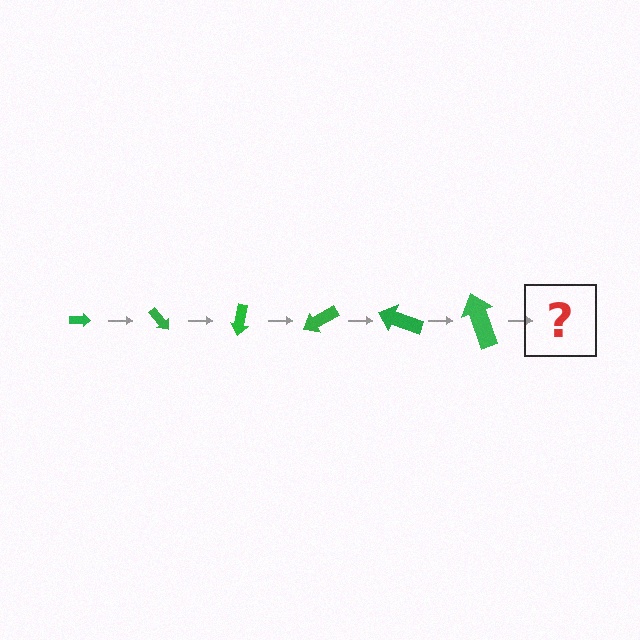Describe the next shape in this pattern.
It should be an arrow, larger than the previous one and rotated 300 degrees from the start.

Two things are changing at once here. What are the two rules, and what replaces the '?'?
The two rules are that the arrow grows larger each step and it rotates 50 degrees each step. The '?' should be an arrow, larger than the previous one and rotated 300 degrees from the start.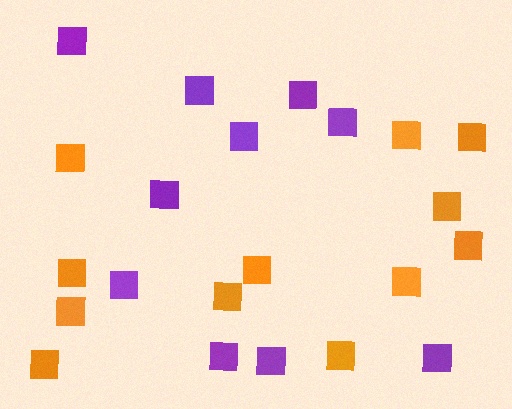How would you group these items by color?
There are 2 groups: one group of orange squares (12) and one group of purple squares (10).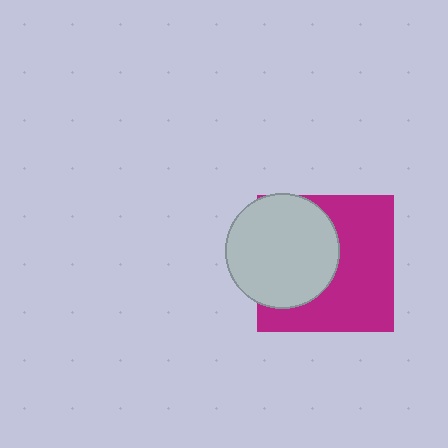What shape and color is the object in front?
The object in front is a light gray circle.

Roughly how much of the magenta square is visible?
About half of it is visible (roughly 57%).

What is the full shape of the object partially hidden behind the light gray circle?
The partially hidden object is a magenta square.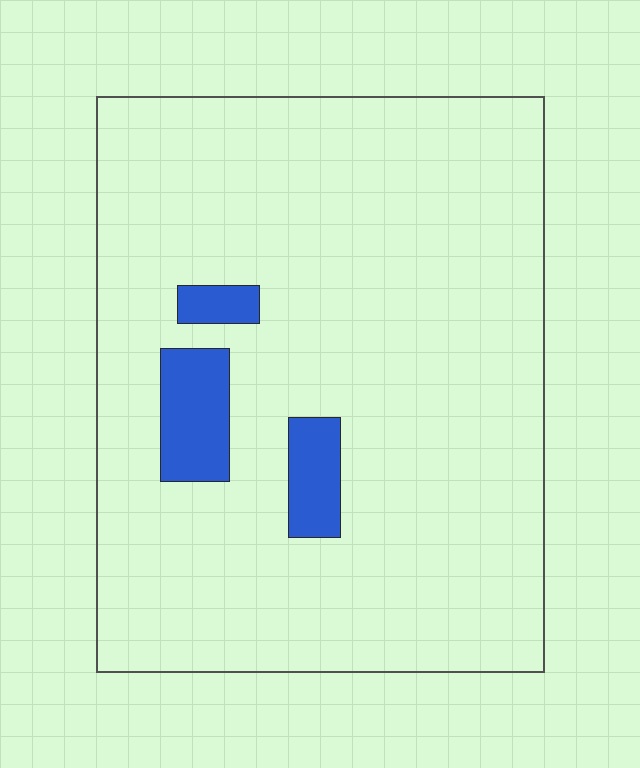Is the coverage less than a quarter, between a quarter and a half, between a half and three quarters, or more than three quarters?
Less than a quarter.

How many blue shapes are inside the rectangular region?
3.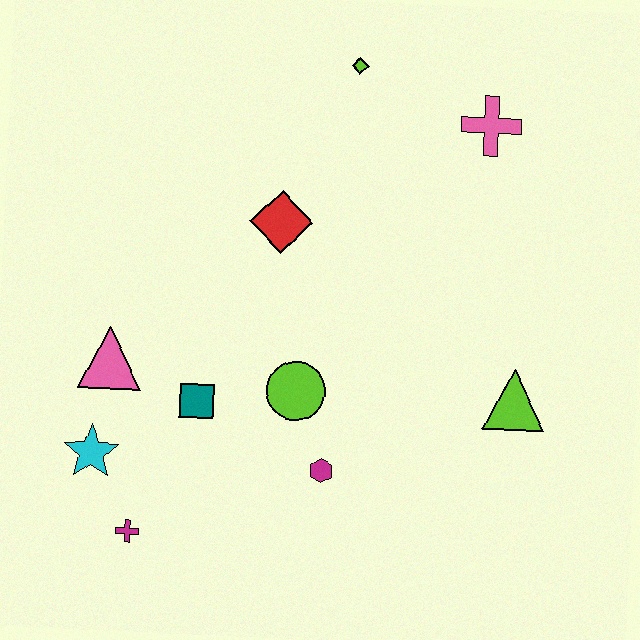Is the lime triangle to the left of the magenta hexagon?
No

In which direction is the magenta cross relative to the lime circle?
The magenta cross is to the left of the lime circle.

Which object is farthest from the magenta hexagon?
The lime diamond is farthest from the magenta hexagon.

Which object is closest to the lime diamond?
The pink cross is closest to the lime diamond.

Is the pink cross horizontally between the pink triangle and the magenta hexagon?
No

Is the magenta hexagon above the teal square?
No